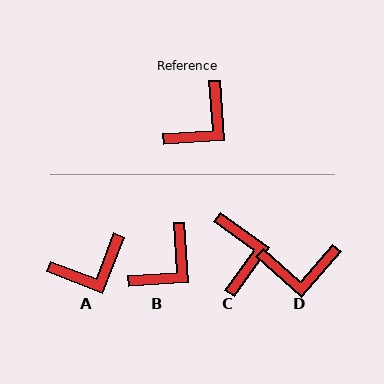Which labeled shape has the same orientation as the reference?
B.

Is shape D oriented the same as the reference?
No, it is off by about 45 degrees.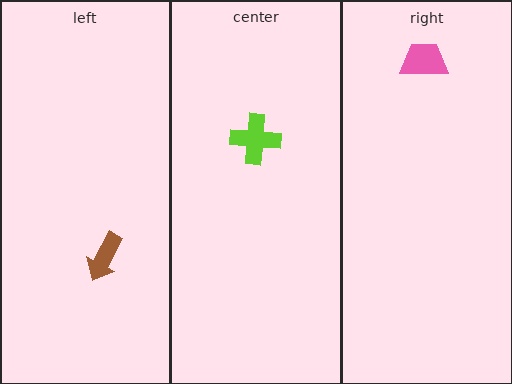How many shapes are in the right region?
1.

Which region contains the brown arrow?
The left region.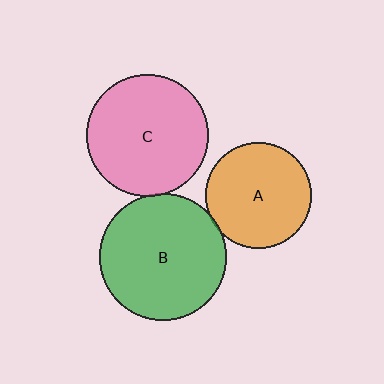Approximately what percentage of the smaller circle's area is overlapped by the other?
Approximately 5%.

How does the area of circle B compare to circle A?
Approximately 1.4 times.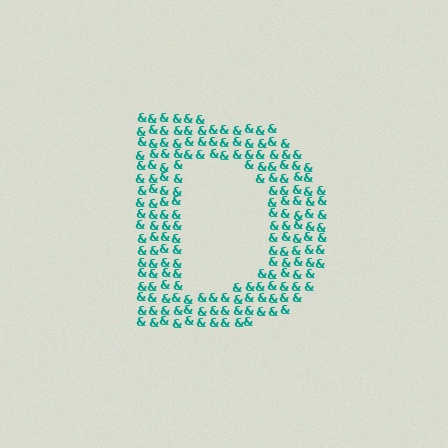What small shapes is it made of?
It is made of small ampersands.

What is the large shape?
The large shape is the letter D.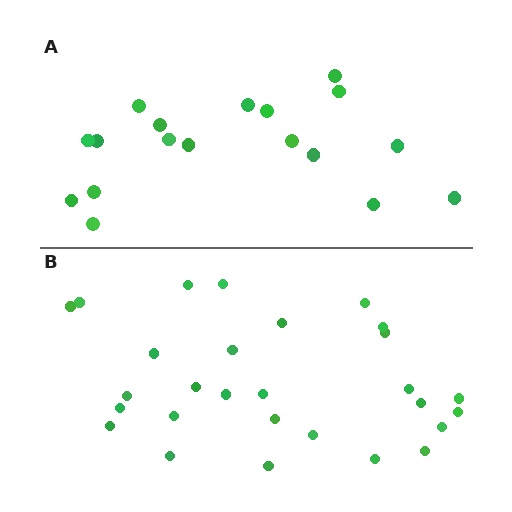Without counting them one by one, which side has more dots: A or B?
Region B (the bottom region) has more dots.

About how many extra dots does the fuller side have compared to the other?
Region B has roughly 10 or so more dots than region A.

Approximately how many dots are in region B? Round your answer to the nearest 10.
About 30 dots. (The exact count is 28, which rounds to 30.)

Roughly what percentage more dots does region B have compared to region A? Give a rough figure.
About 55% more.